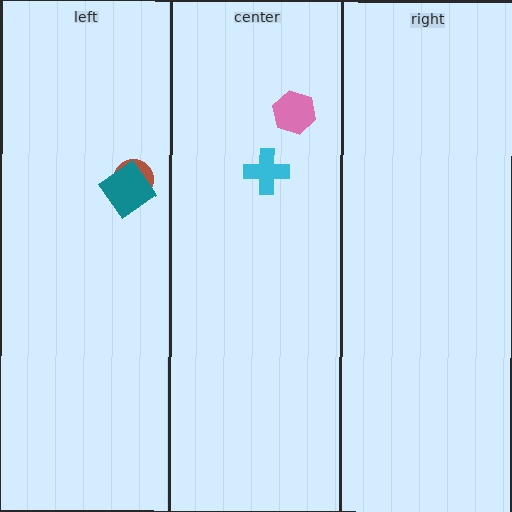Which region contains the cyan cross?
The center region.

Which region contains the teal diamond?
The left region.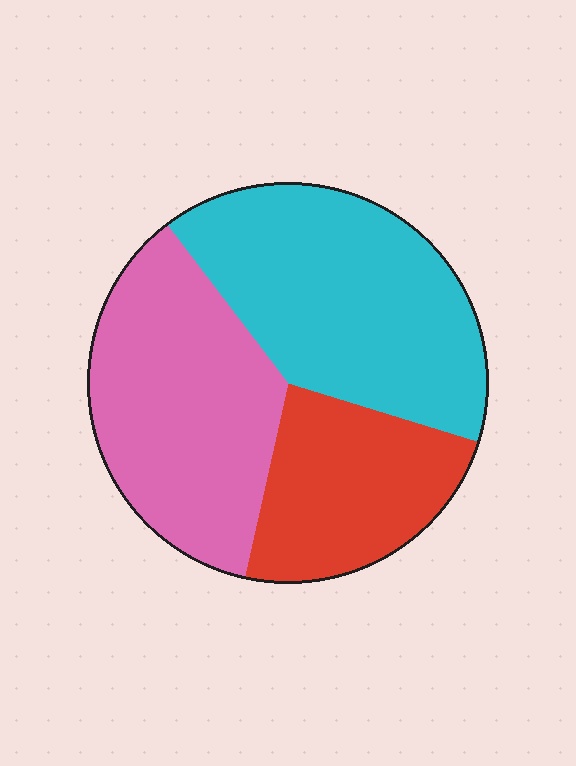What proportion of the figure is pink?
Pink covers 36% of the figure.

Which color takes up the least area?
Red, at roughly 25%.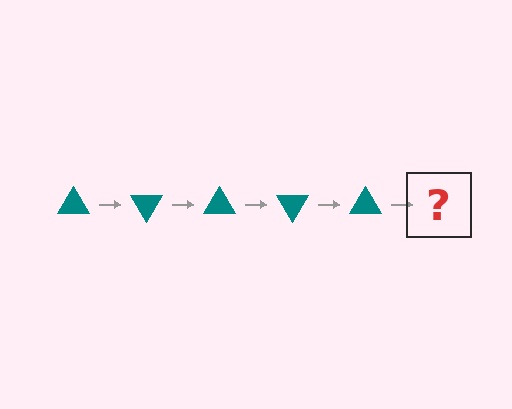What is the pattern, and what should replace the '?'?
The pattern is that the triangle rotates 60 degrees each step. The '?' should be a teal triangle rotated 300 degrees.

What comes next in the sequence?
The next element should be a teal triangle rotated 300 degrees.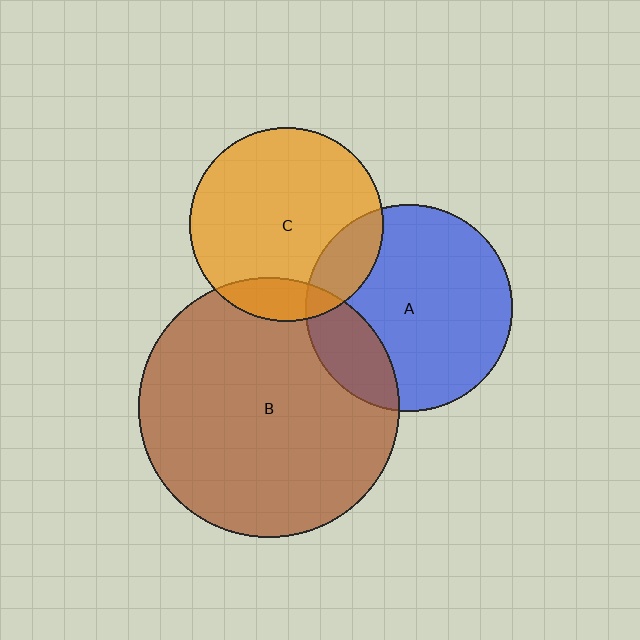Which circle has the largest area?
Circle B (brown).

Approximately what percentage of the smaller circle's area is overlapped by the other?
Approximately 15%.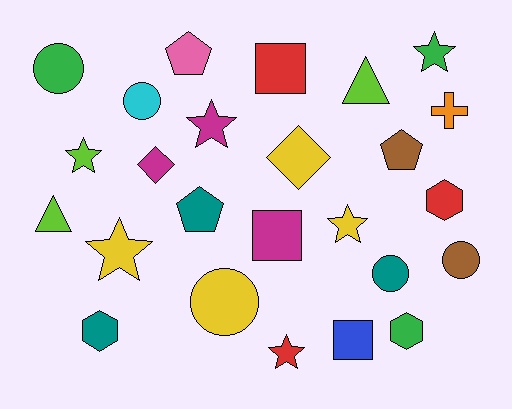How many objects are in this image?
There are 25 objects.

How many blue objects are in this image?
There is 1 blue object.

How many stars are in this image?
There are 6 stars.